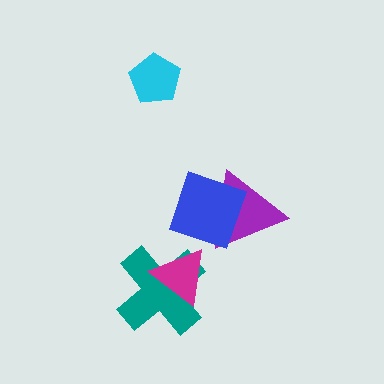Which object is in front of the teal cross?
The magenta triangle is in front of the teal cross.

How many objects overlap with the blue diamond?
1 object overlaps with the blue diamond.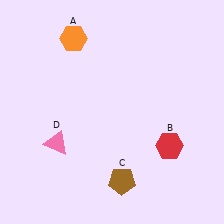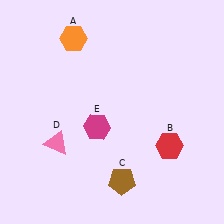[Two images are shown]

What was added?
A magenta hexagon (E) was added in Image 2.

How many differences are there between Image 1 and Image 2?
There is 1 difference between the two images.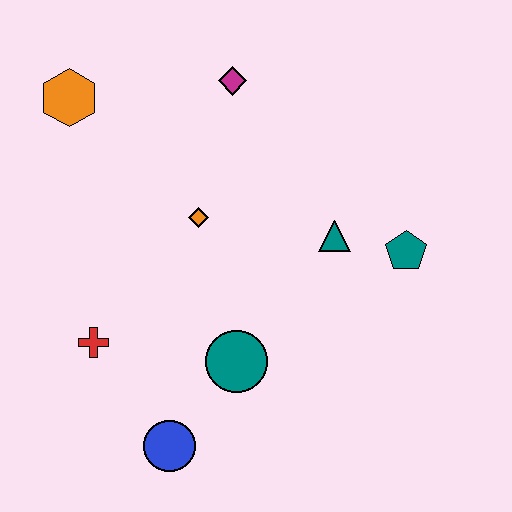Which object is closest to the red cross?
The blue circle is closest to the red cross.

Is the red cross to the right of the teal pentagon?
No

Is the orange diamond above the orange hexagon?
No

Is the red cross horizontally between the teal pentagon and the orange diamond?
No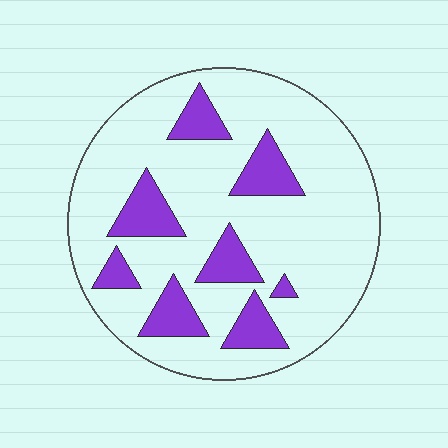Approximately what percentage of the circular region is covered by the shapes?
Approximately 20%.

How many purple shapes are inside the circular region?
8.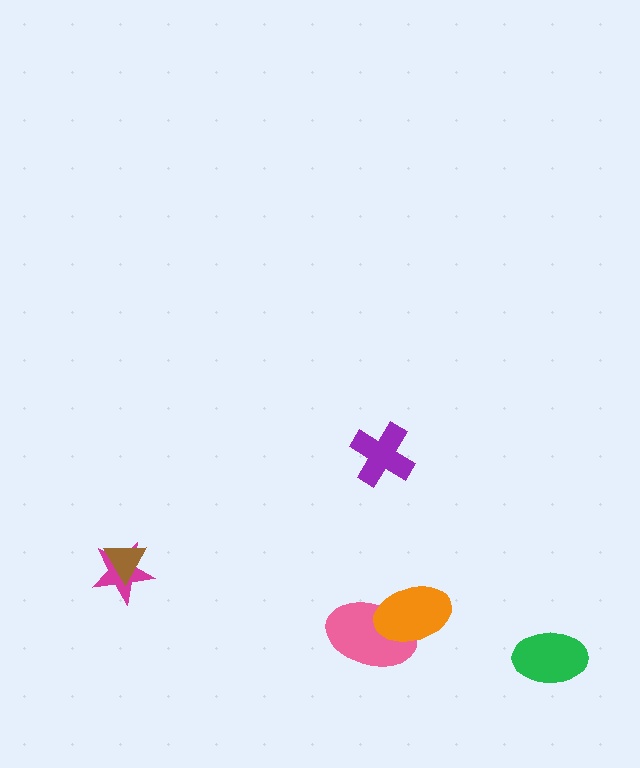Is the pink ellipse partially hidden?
Yes, it is partially covered by another shape.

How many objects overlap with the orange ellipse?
1 object overlaps with the orange ellipse.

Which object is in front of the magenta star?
The brown triangle is in front of the magenta star.